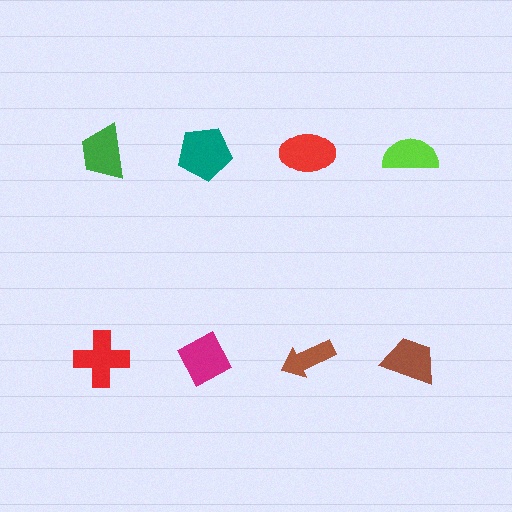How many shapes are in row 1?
4 shapes.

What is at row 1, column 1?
A green trapezoid.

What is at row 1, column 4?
A lime semicircle.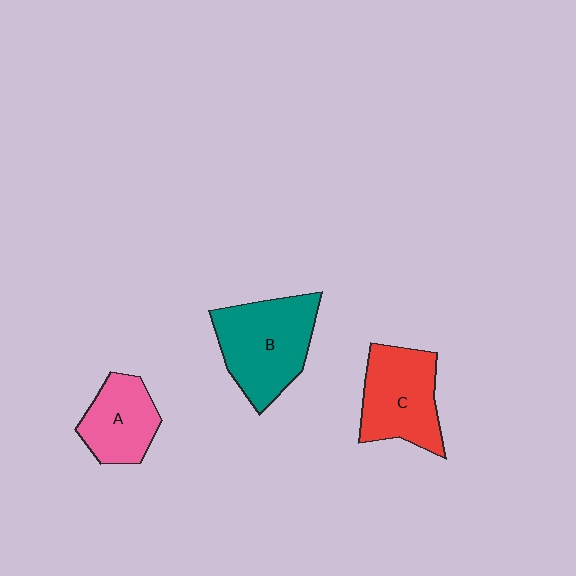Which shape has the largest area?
Shape B (teal).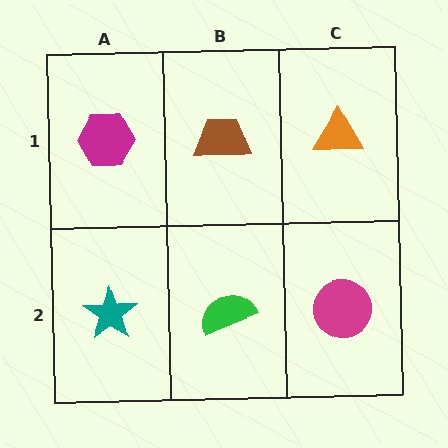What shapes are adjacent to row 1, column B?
A green semicircle (row 2, column B), a magenta hexagon (row 1, column A), an orange triangle (row 1, column C).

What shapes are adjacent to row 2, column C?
An orange triangle (row 1, column C), a green semicircle (row 2, column B).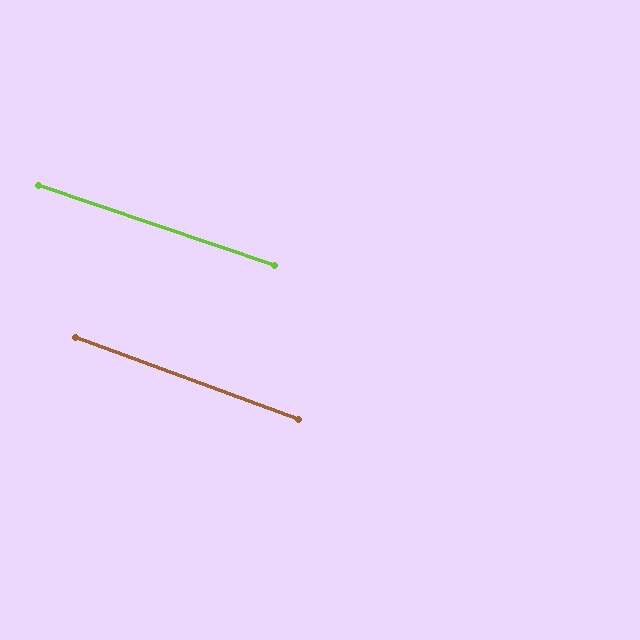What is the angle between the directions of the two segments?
Approximately 1 degree.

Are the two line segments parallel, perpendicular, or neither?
Parallel — their directions differ by only 1.3°.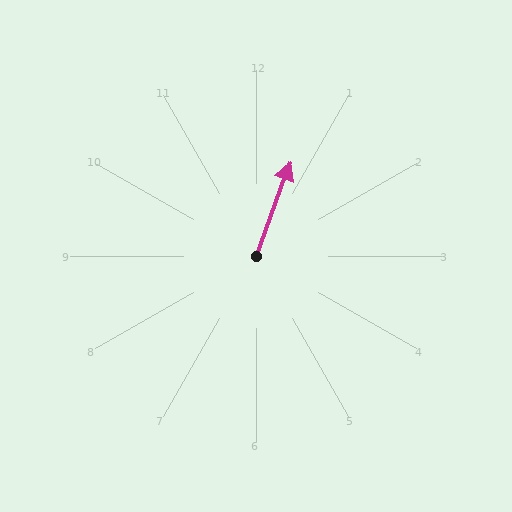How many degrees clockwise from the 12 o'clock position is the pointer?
Approximately 20 degrees.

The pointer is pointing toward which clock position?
Roughly 1 o'clock.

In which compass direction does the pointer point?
North.